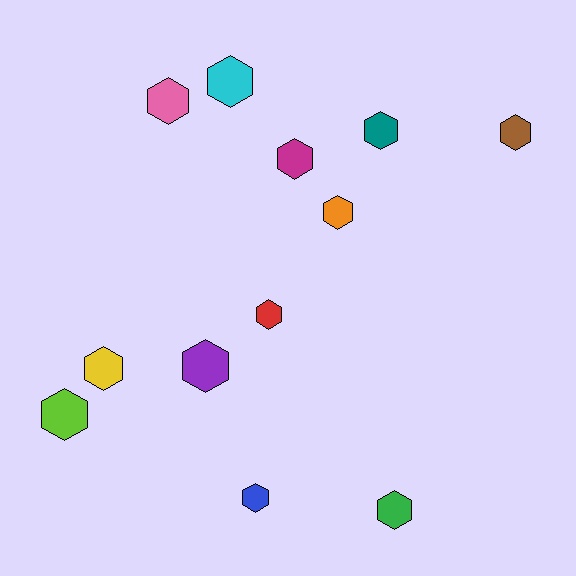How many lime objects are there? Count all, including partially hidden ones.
There is 1 lime object.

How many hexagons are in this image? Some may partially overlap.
There are 12 hexagons.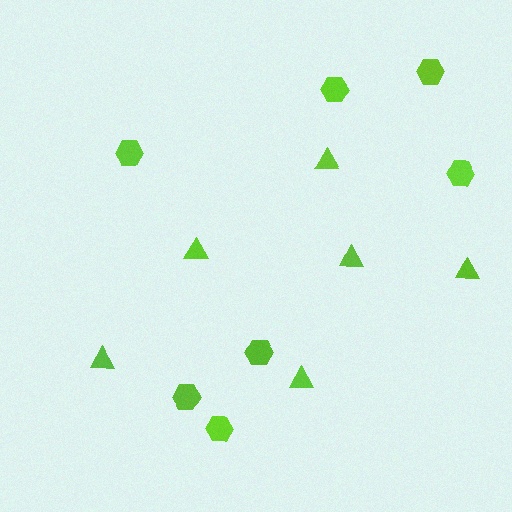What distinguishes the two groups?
There are 2 groups: one group of hexagons (7) and one group of triangles (6).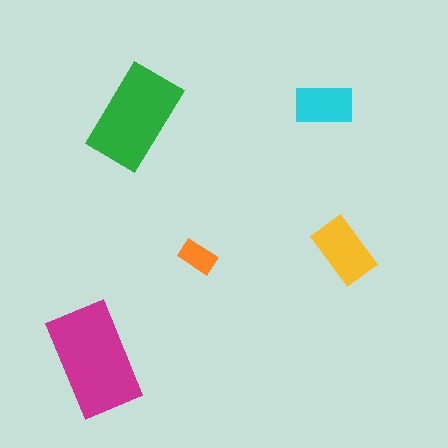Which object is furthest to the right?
The yellow rectangle is rightmost.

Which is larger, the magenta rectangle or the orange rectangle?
The magenta one.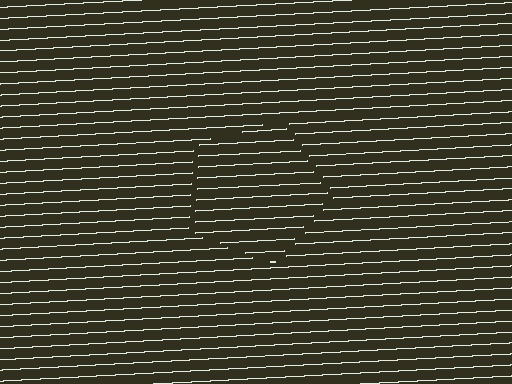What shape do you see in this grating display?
An illusory pentagon. The interior of the shape contains the same grating, shifted by half a period — the contour is defined by the phase discontinuity where line-ends from the inner and outer gratings abut.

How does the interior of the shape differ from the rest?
The interior of the shape contains the same grating, shifted by half a period — the contour is defined by the phase discontinuity where line-ends from the inner and outer gratings abut.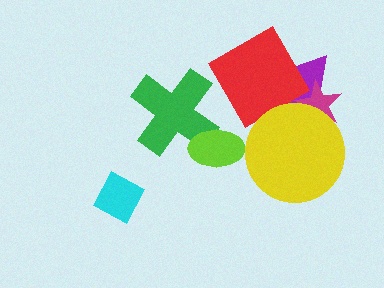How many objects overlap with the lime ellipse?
1 object overlaps with the lime ellipse.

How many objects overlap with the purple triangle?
3 objects overlap with the purple triangle.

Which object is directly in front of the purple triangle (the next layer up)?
The red square is directly in front of the purple triangle.